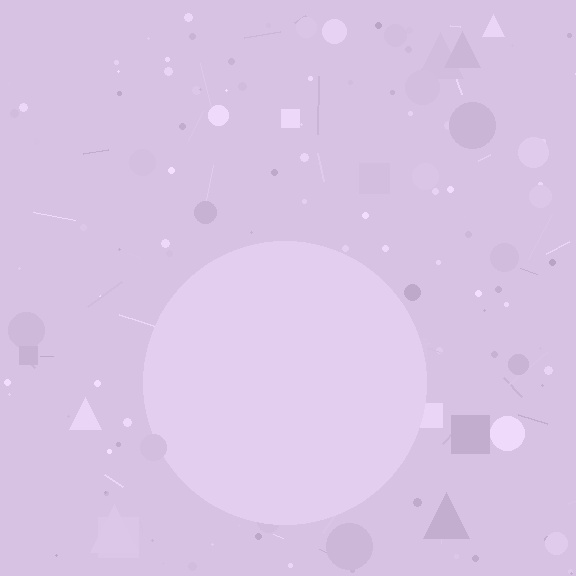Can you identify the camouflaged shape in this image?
The camouflaged shape is a circle.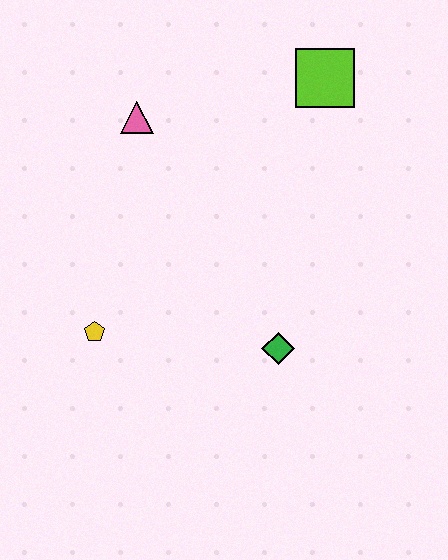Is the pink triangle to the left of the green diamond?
Yes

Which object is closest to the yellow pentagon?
The green diamond is closest to the yellow pentagon.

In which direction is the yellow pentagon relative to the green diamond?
The yellow pentagon is to the left of the green diamond.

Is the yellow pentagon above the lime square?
No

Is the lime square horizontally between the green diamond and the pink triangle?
No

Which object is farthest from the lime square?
The yellow pentagon is farthest from the lime square.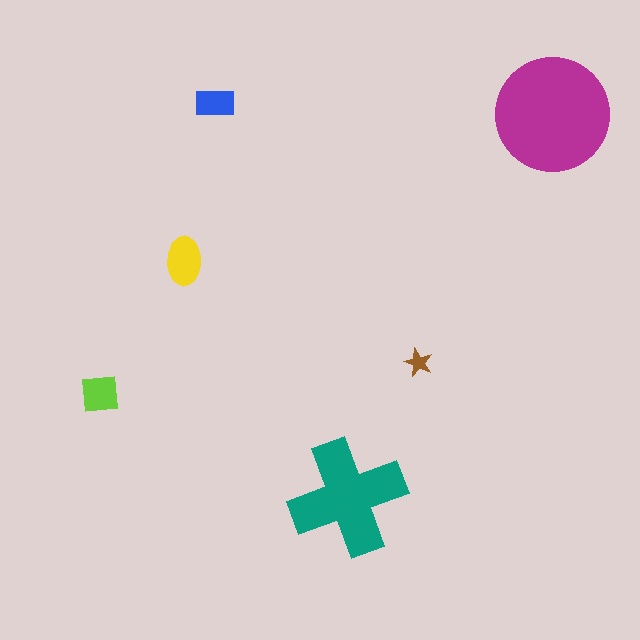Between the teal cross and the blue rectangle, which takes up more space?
The teal cross.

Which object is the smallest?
The brown star.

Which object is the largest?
The magenta circle.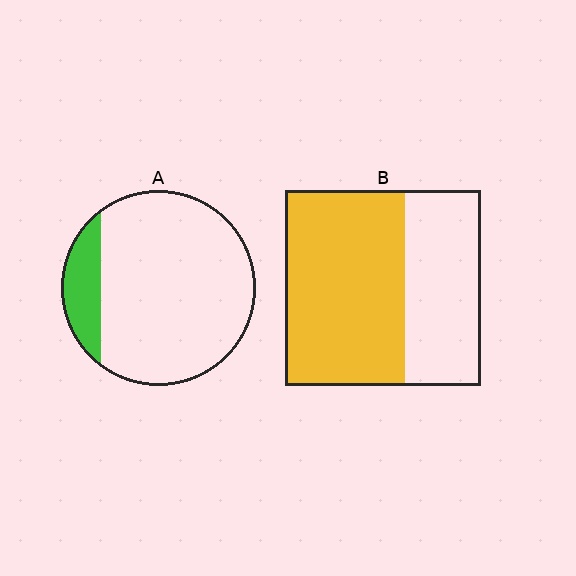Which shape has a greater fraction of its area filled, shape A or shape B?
Shape B.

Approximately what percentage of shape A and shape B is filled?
A is approximately 15% and B is approximately 60%.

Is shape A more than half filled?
No.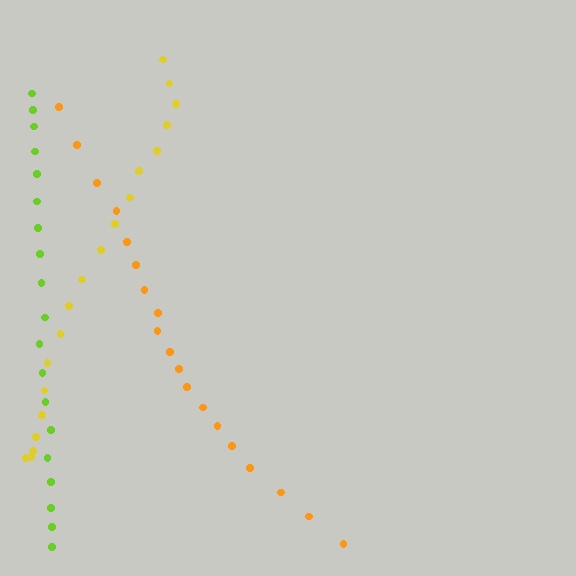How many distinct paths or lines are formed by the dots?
There are 3 distinct paths.